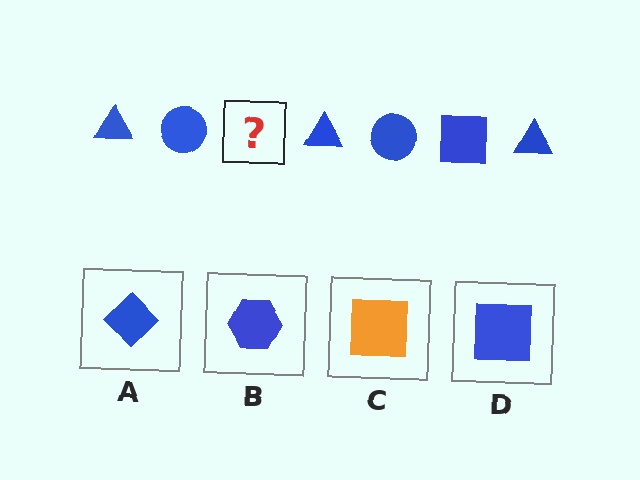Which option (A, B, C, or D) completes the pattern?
D.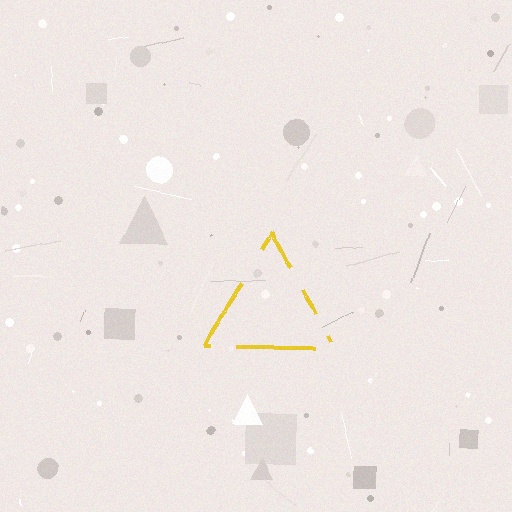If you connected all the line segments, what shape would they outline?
They would outline a triangle.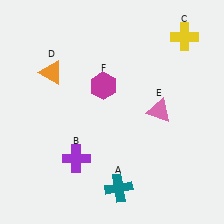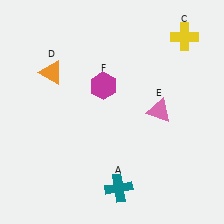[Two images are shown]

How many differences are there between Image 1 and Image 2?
There is 1 difference between the two images.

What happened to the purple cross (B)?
The purple cross (B) was removed in Image 2. It was in the bottom-left area of Image 1.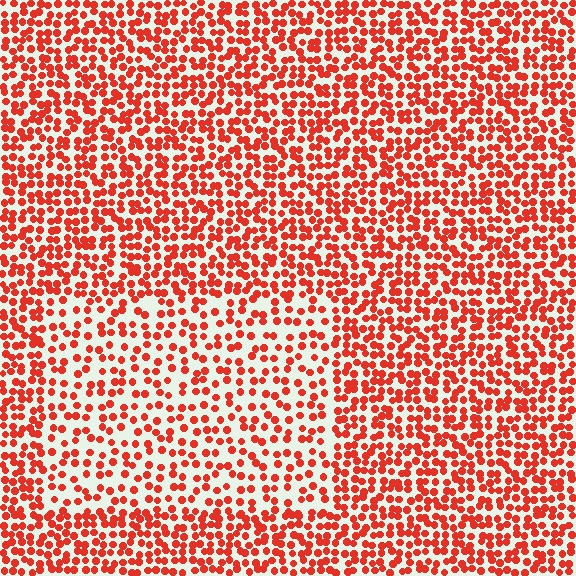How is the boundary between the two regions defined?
The boundary is defined by a change in element density (approximately 1.7x ratio). All elements are the same color, size, and shape.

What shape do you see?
I see a rectangle.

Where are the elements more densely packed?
The elements are more densely packed outside the rectangle boundary.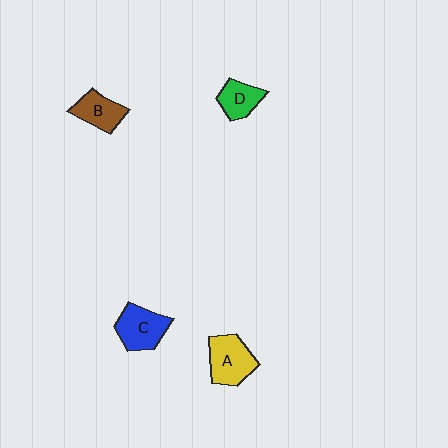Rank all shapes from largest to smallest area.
From largest to smallest: A (yellow), C (blue), B (brown), D (green).